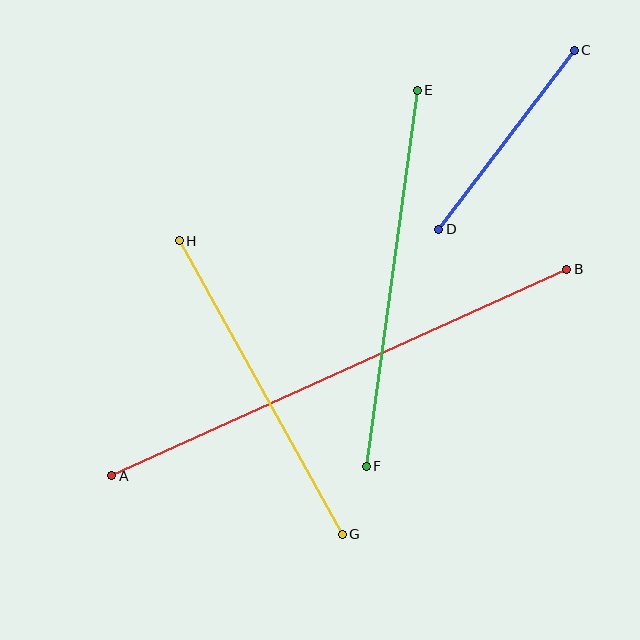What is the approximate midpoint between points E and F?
The midpoint is at approximately (392, 278) pixels.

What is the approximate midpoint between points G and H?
The midpoint is at approximately (261, 388) pixels.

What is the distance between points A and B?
The distance is approximately 499 pixels.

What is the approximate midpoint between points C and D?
The midpoint is at approximately (507, 140) pixels.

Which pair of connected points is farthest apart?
Points A and B are farthest apart.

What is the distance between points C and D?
The distance is approximately 224 pixels.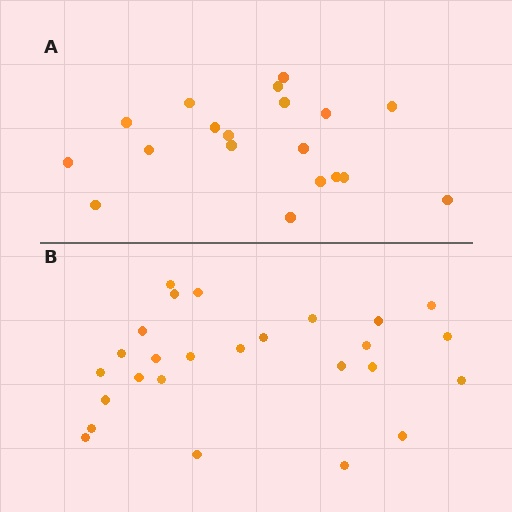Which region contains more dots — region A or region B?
Region B (the bottom region) has more dots.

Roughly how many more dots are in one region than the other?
Region B has roughly 8 or so more dots than region A.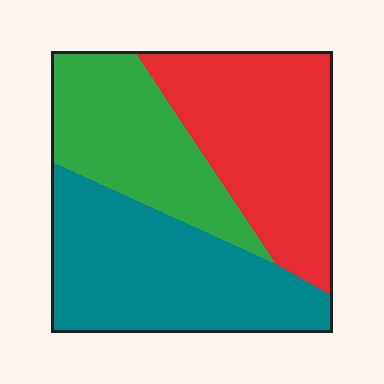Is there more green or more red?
Red.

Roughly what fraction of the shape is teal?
Teal takes up between a third and a half of the shape.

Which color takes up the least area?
Green, at roughly 25%.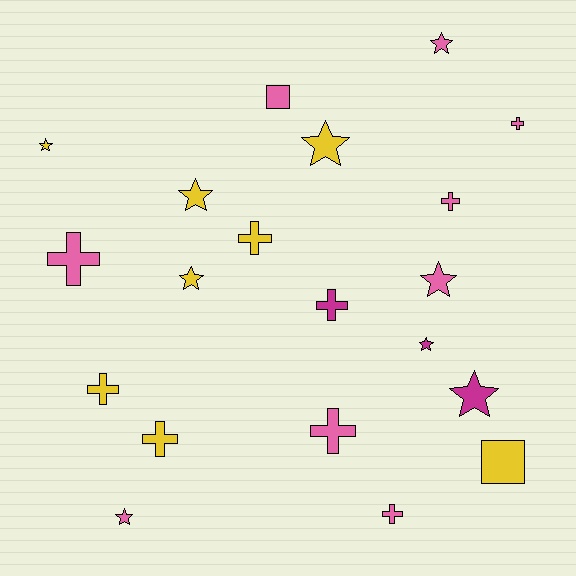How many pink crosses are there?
There are 5 pink crosses.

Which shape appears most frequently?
Cross, with 9 objects.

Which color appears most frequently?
Pink, with 9 objects.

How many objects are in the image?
There are 20 objects.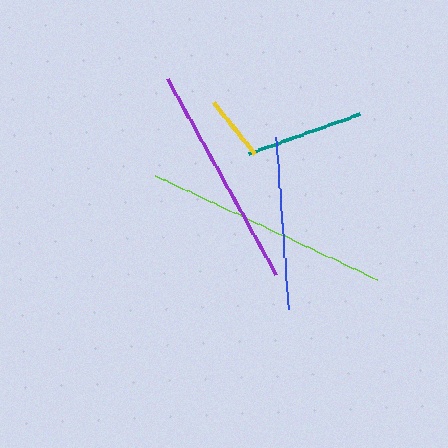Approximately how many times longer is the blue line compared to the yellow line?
The blue line is approximately 2.7 times the length of the yellow line.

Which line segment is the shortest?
The yellow line is the shortest at approximately 65 pixels.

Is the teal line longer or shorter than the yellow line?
The teal line is longer than the yellow line.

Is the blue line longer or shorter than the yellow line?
The blue line is longer than the yellow line.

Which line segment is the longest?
The lime line is the longest at approximately 244 pixels.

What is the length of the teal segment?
The teal segment is approximately 118 pixels long.